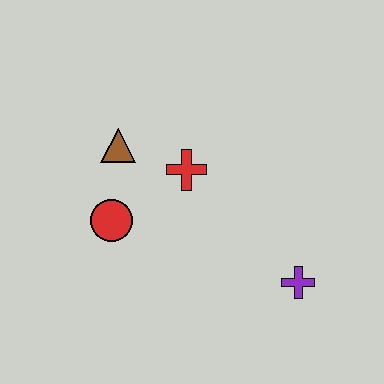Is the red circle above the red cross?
No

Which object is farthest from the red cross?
The purple cross is farthest from the red cross.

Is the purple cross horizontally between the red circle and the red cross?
No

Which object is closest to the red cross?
The brown triangle is closest to the red cross.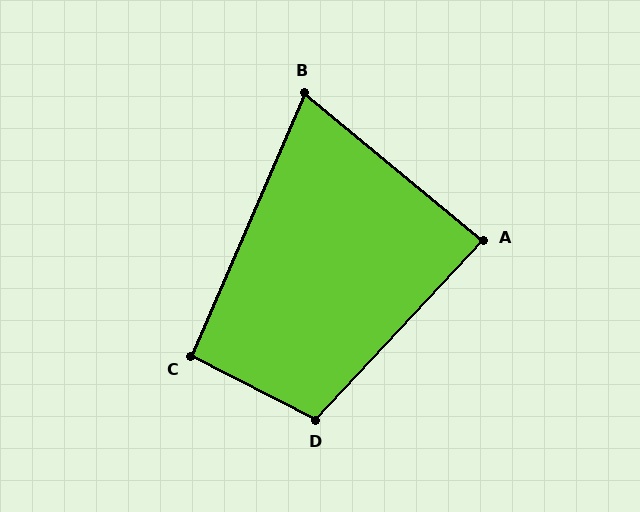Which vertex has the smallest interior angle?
B, at approximately 74 degrees.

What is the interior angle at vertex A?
Approximately 86 degrees (approximately right).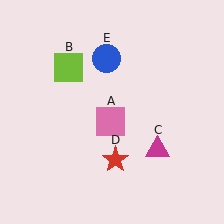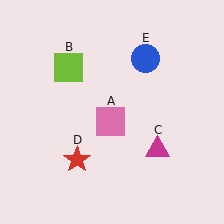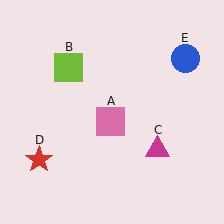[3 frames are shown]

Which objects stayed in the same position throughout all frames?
Pink square (object A) and lime square (object B) and magenta triangle (object C) remained stationary.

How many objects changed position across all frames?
2 objects changed position: red star (object D), blue circle (object E).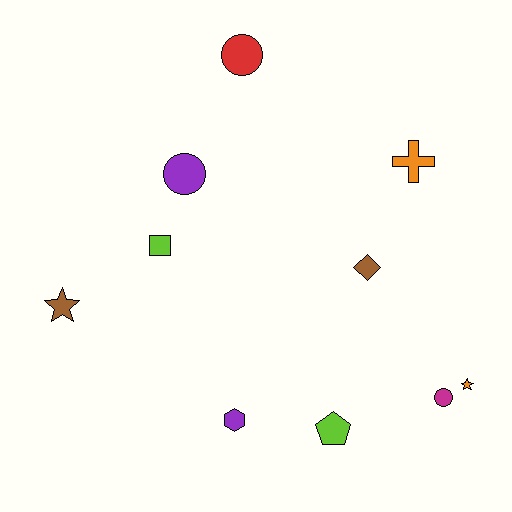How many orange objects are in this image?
There are 2 orange objects.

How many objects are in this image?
There are 10 objects.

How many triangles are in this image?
There are no triangles.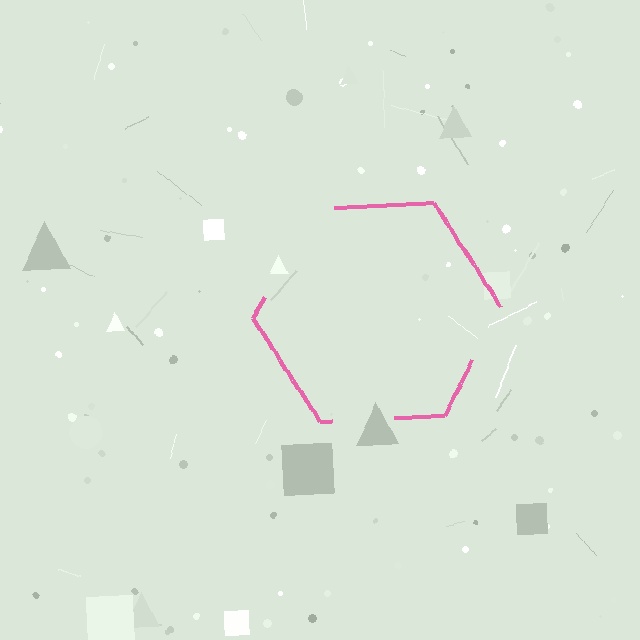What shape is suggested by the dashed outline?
The dashed outline suggests a hexagon.